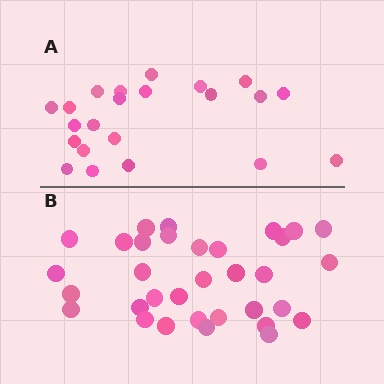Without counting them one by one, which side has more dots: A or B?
Region B (the bottom region) has more dots.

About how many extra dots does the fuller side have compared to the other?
Region B has roughly 12 or so more dots than region A.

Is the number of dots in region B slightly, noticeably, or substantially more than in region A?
Region B has substantially more. The ratio is roughly 1.5 to 1.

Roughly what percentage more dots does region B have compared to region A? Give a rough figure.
About 50% more.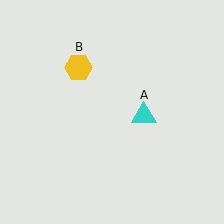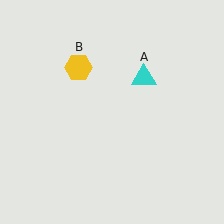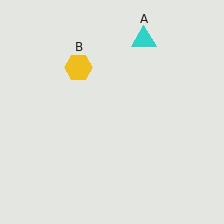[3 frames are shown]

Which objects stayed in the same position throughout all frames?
Yellow hexagon (object B) remained stationary.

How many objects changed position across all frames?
1 object changed position: cyan triangle (object A).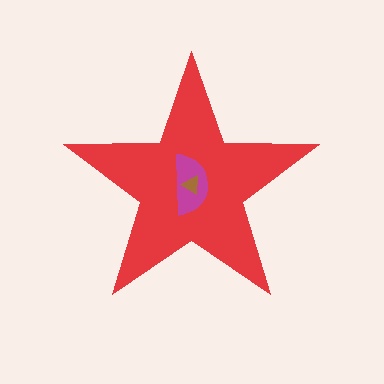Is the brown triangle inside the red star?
Yes.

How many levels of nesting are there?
3.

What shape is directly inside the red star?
The magenta semicircle.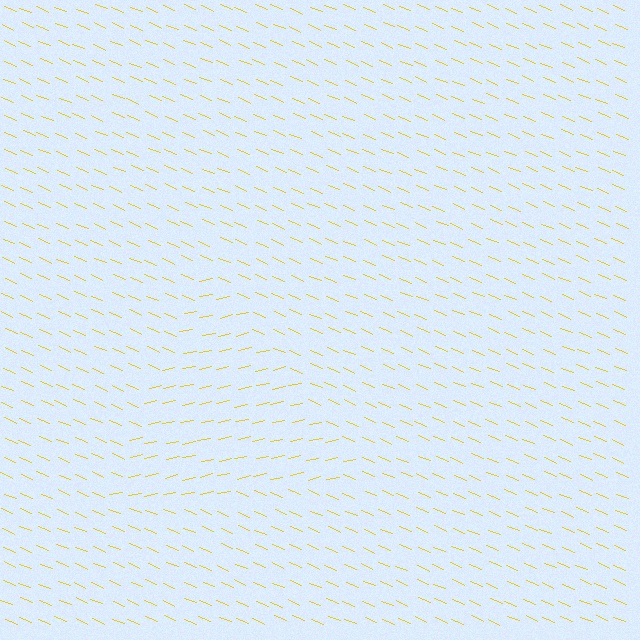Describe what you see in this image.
The image is filled with small yellow line segments. A triangle region in the image has lines oriented differently from the surrounding lines, creating a visible texture boundary.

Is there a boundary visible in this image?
Yes, there is a texture boundary formed by a change in line orientation.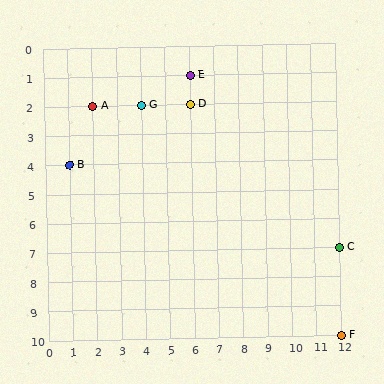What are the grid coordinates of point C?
Point C is at grid coordinates (12, 7).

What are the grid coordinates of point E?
Point E is at grid coordinates (6, 1).